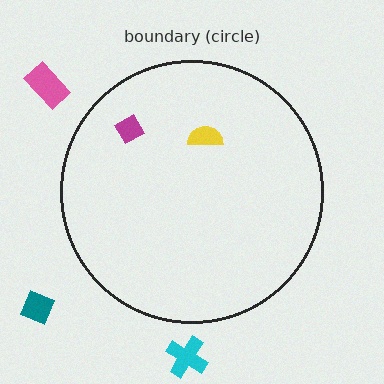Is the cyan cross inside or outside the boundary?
Outside.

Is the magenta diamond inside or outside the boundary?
Inside.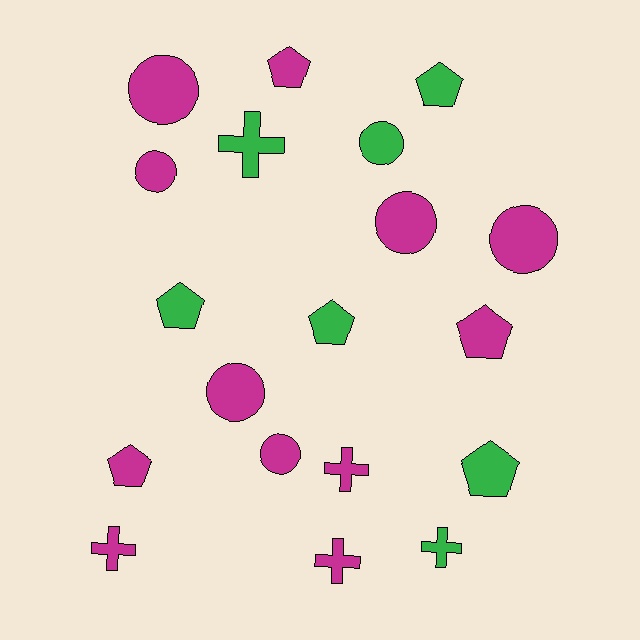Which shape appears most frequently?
Circle, with 7 objects.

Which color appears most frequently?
Magenta, with 12 objects.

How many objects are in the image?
There are 19 objects.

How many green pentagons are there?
There are 4 green pentagons.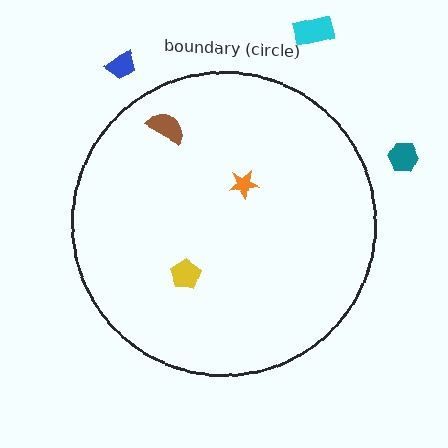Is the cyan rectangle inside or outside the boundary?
Outside.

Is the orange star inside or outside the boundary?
Inside.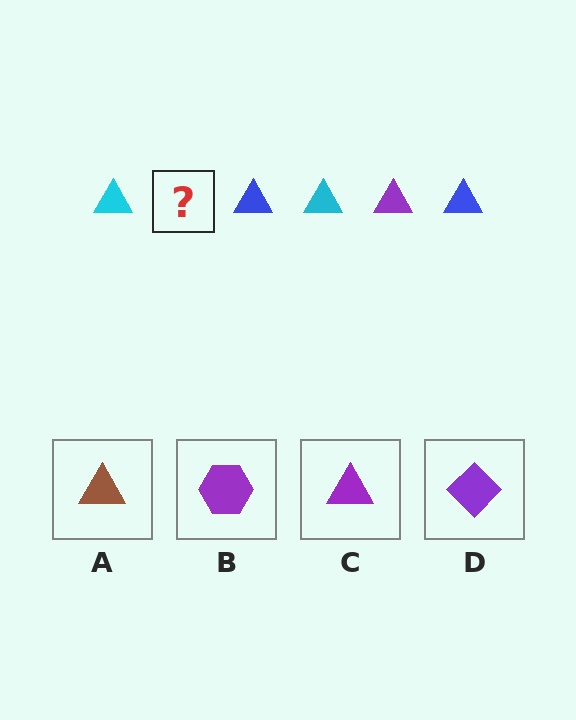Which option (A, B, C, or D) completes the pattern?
C.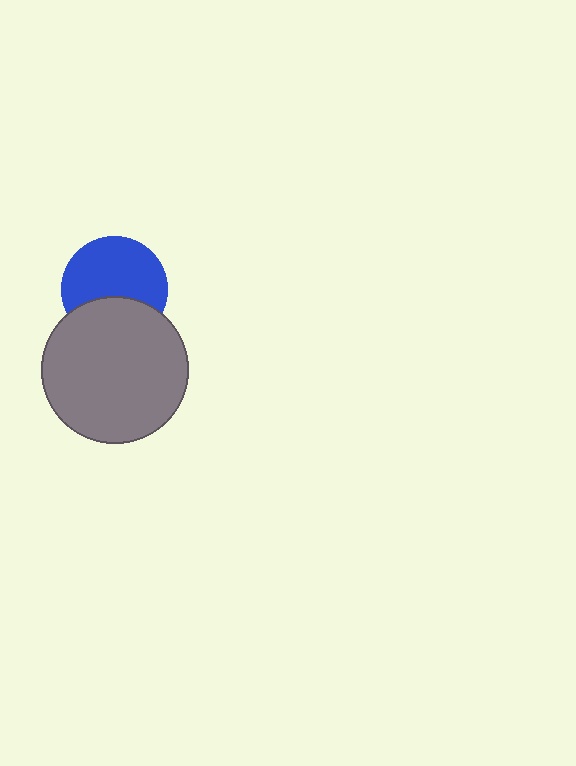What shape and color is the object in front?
The object in front is a gray circle.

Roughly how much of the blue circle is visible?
About half of it is visible (roughly 65%).